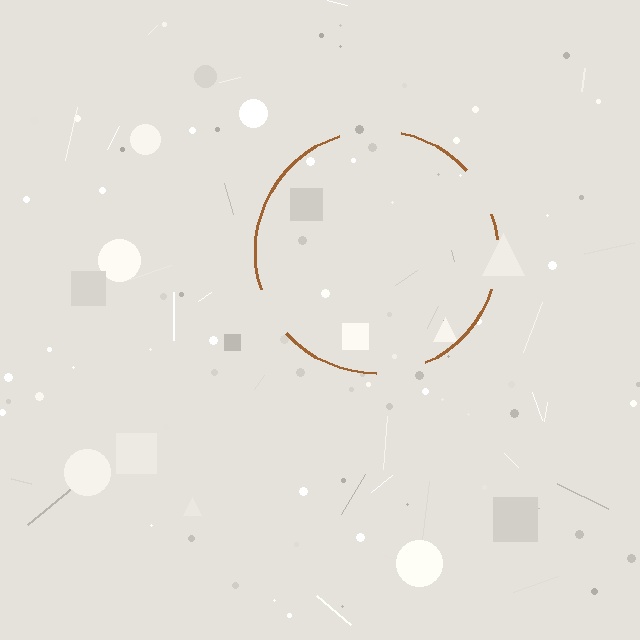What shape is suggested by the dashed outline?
The dashed outline suggests a circle.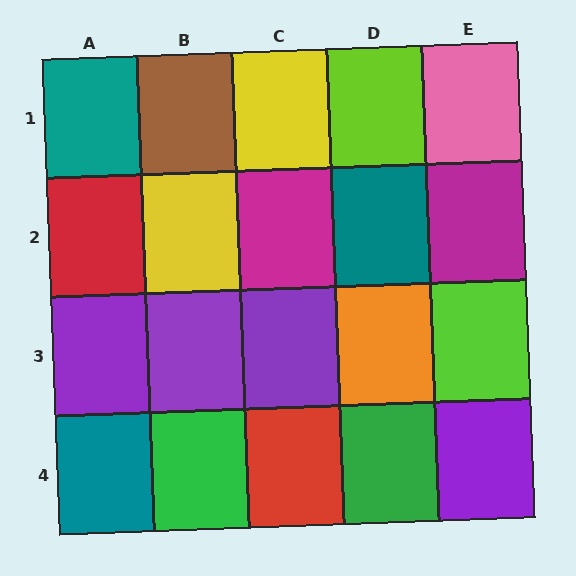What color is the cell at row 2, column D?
Teal.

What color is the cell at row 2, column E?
Magenta.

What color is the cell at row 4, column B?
Green.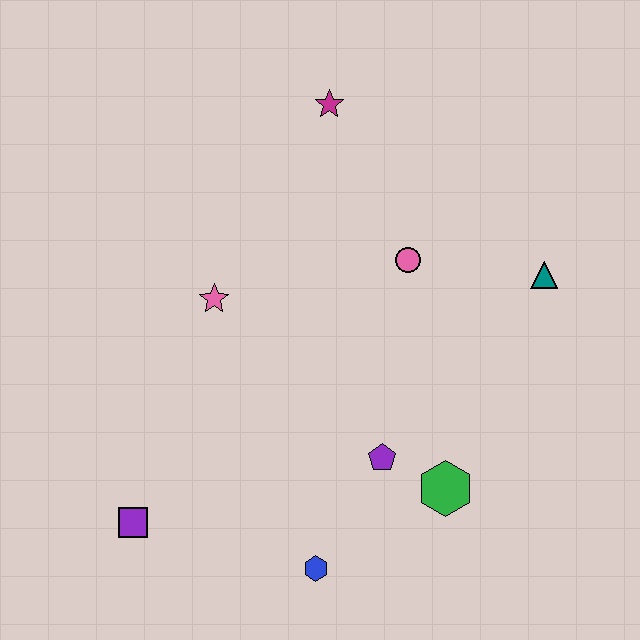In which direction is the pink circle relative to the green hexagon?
The pink circle is above the green hexagon.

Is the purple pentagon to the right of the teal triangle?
No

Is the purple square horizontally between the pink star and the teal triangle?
No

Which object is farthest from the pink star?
The teal triangle is farthest from the pink star.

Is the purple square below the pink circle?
Yes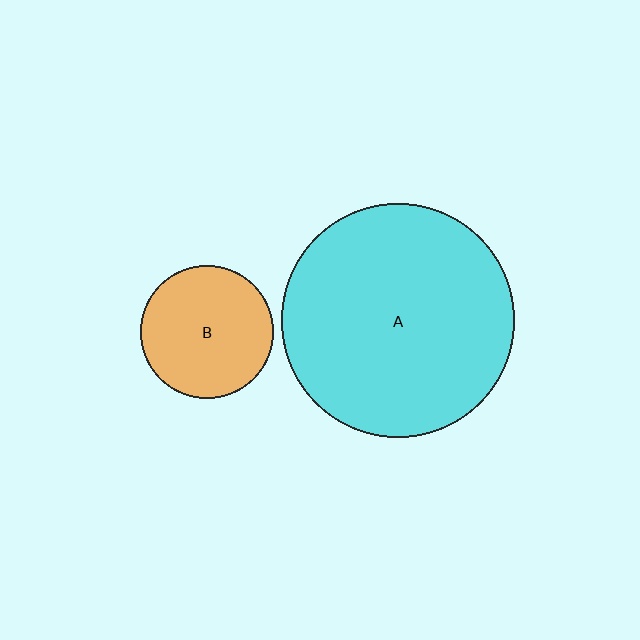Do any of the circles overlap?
No, none of the circles overlap.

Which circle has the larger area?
Circle A (cyan).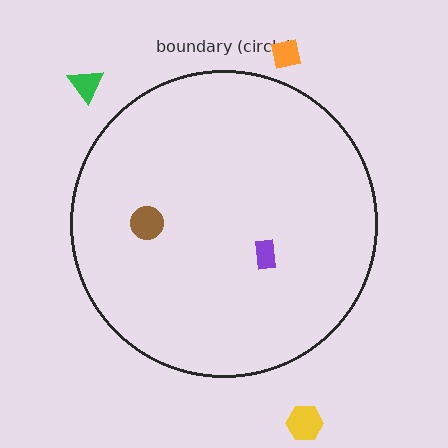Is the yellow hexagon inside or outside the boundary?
Outside.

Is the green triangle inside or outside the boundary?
Outside.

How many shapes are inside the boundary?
2 inside, 3 outside.